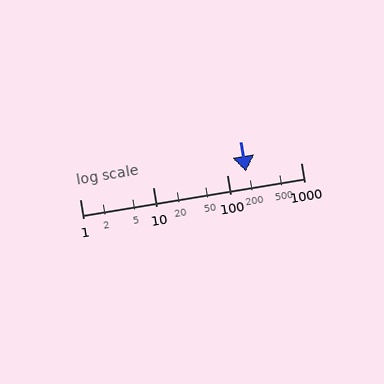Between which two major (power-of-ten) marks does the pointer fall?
The pointer is between 100 and 1000.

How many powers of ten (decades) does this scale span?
The scale spans 3 decades, from 1 to 1000.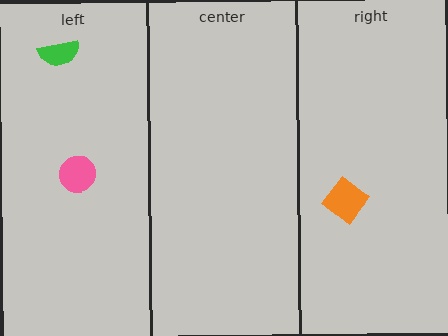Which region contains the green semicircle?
The left region.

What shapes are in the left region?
The pink circle, the green semicircle.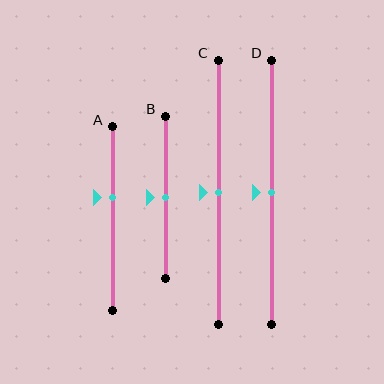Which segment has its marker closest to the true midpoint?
Segment B has its marker closest to the true midpoint.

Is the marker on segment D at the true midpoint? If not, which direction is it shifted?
Yes, the marker on segment D is at the true midpoint.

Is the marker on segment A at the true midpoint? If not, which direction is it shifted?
No, the marker on segment A is shifted upward by about 11% of the segment length.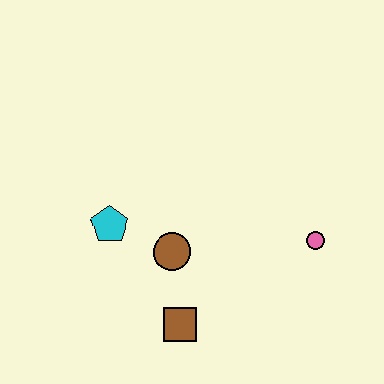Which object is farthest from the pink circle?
The cyan pentagon is farthest from the pink circle.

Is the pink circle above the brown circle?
Yes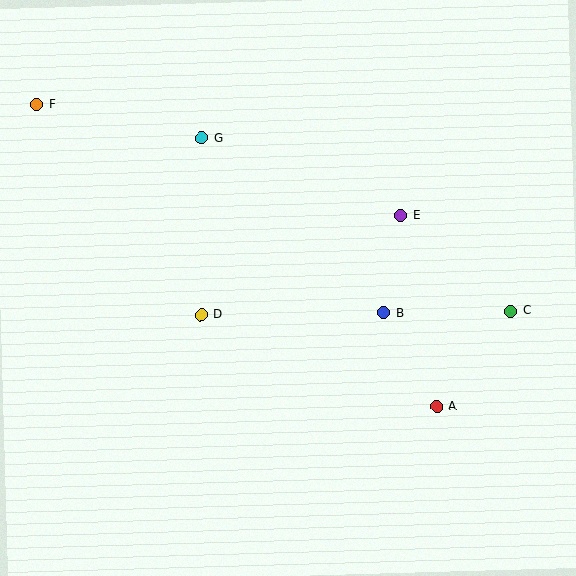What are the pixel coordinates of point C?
Point C is at (510, 311).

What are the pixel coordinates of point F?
Point F is at (37, 104).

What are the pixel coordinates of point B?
Point B is at (384, 313).